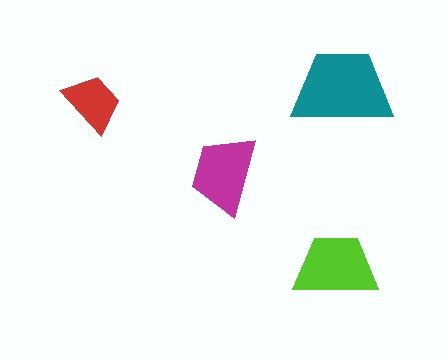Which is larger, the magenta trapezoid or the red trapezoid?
The magenta one.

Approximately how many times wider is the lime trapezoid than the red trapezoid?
About 1.5 times wider.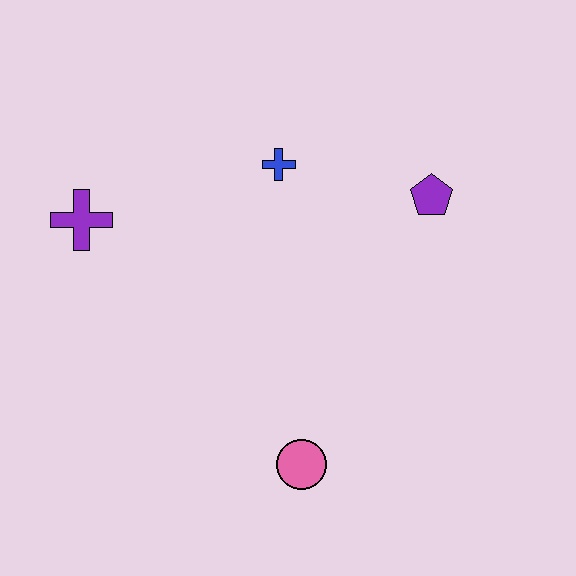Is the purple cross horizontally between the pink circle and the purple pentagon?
No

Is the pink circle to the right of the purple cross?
Yes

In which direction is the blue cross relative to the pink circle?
The blue cross is above the pink circle.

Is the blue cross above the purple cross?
Yes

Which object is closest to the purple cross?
The blue cross is closest to the purple cross.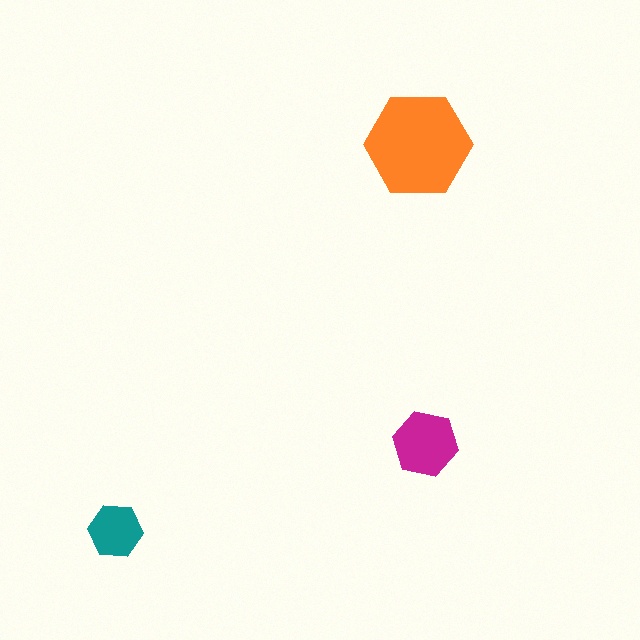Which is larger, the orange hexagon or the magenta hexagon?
The orange one.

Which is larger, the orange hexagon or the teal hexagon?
The orange one.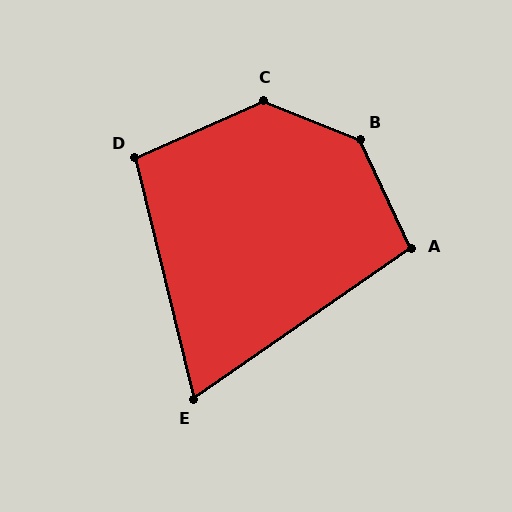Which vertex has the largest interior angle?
B, at approximately 138 degrees.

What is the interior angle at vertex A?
Approximately 99 degrees (obtuse).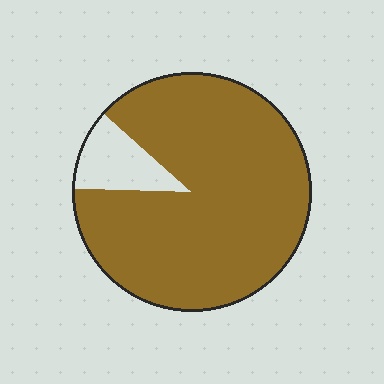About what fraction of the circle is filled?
About nine tenths (9/10).